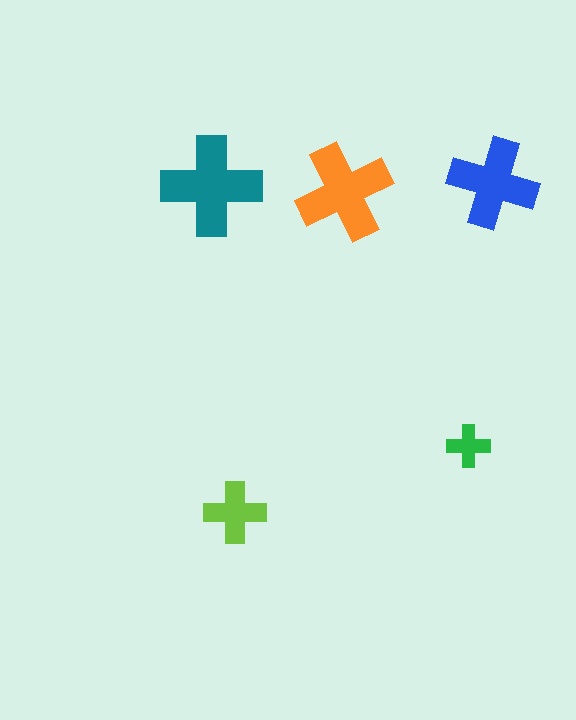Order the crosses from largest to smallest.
the teal one, the orange one, the blue one, the lime one, the green one.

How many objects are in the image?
There are 5 objects in the image.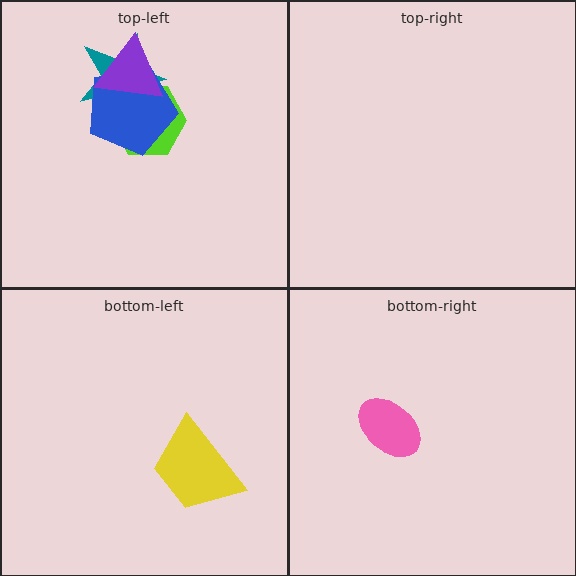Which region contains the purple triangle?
The top-left region.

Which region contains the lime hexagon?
The top-left region.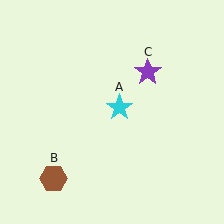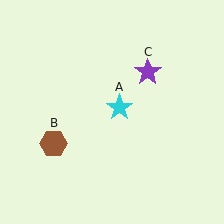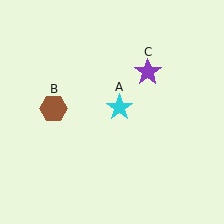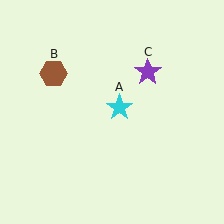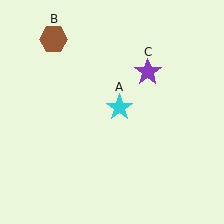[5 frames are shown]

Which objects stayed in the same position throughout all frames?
Cyan star (object A) and purple star (object C) remained stationary.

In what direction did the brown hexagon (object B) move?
The brown hexagon (object B) moved up.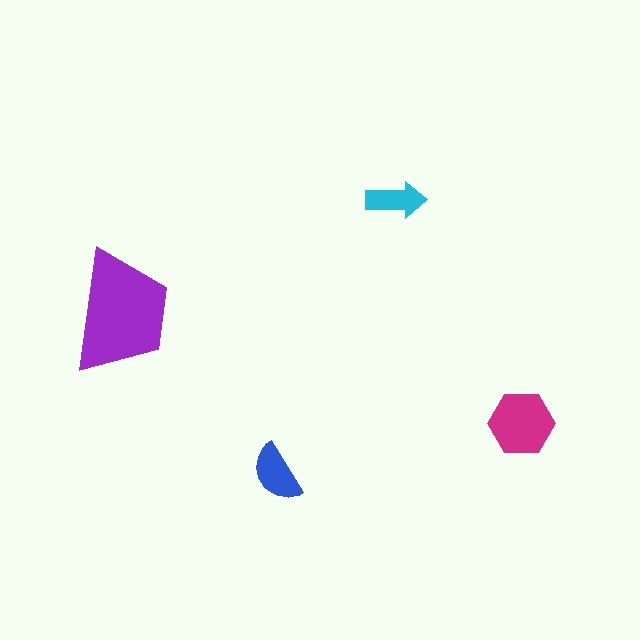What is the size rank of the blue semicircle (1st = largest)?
3rd.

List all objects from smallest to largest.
The cyan arrow, the blue semicircle, the magenta hexagon, the purple trapezoid.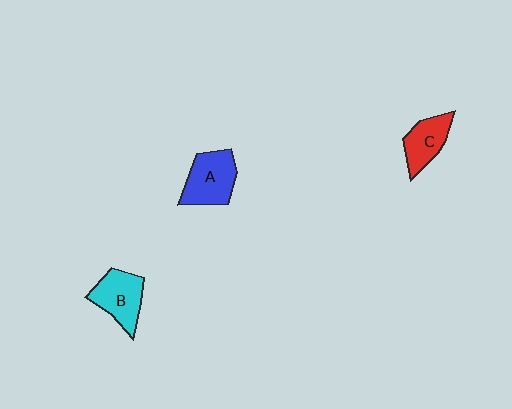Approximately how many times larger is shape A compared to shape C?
Approximately 1.3 times.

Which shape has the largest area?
Shape A (blue).